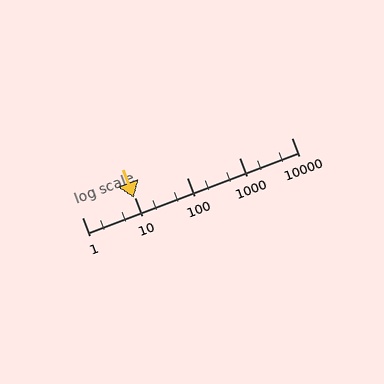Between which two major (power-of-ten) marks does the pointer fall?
The pointer is between 1 and 10.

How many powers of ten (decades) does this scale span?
The scale spans 4 decades, from 1 to 10000.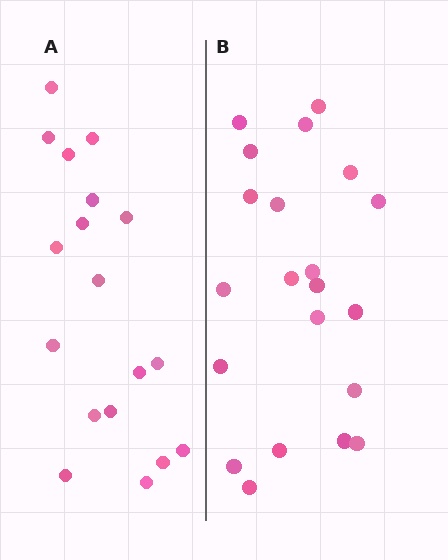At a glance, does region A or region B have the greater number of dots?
Region B (the right region) has more dots.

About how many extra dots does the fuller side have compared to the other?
Region B has just a few more — roughly 2 or 3 more dots than region A.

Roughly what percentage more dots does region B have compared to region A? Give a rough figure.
About 15% more.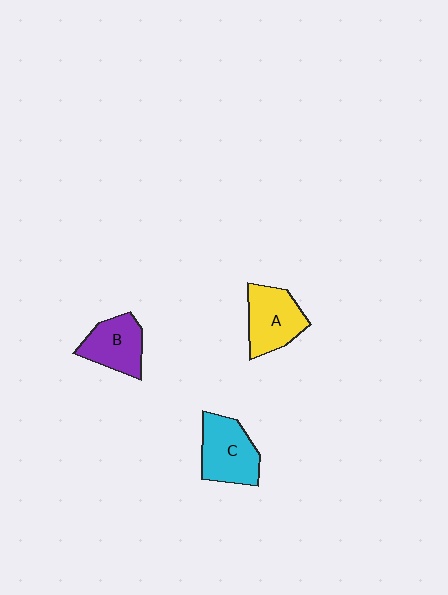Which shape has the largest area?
Shape C (cyan).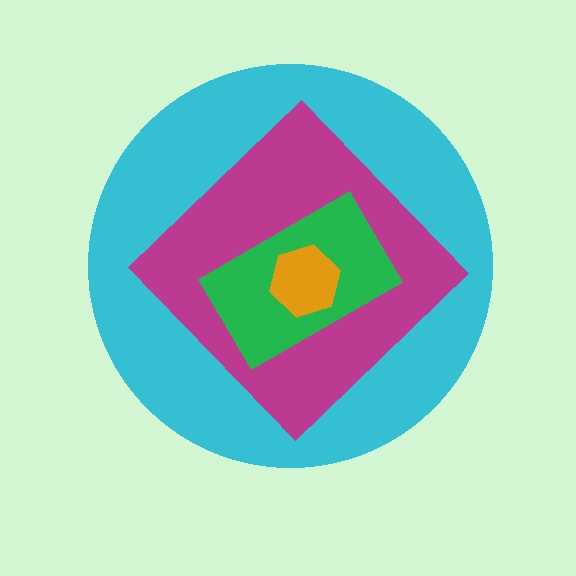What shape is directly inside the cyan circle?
The magenta diamond.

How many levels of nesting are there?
4.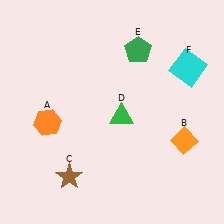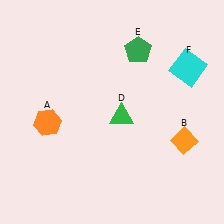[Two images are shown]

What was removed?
The brown star (C) was removed in Image 2.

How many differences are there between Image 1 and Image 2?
There is 1 difference between the two images.